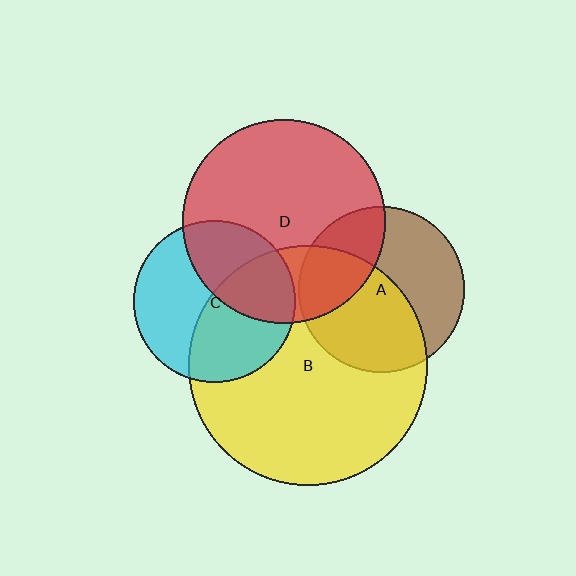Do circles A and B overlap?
Yes.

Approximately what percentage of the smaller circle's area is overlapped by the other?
Approximately 55%.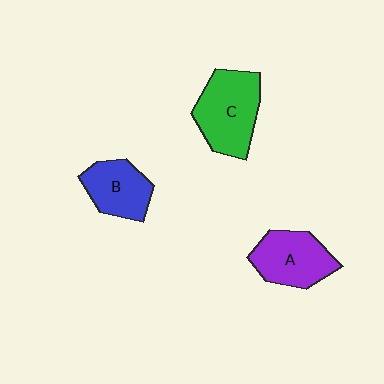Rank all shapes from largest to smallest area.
From largest to smallest: C (green), A (purple), B (blue).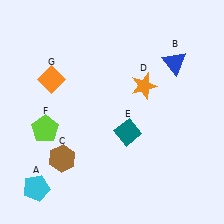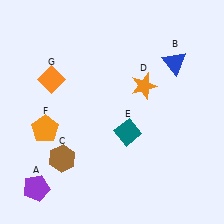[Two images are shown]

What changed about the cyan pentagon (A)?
In Image 1, A is cyan. In Image 2, it changed to purple.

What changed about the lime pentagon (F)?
In Image 1, F is lime. In Image 2, it changed to orange.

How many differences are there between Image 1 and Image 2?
There are 2 differences between the two images.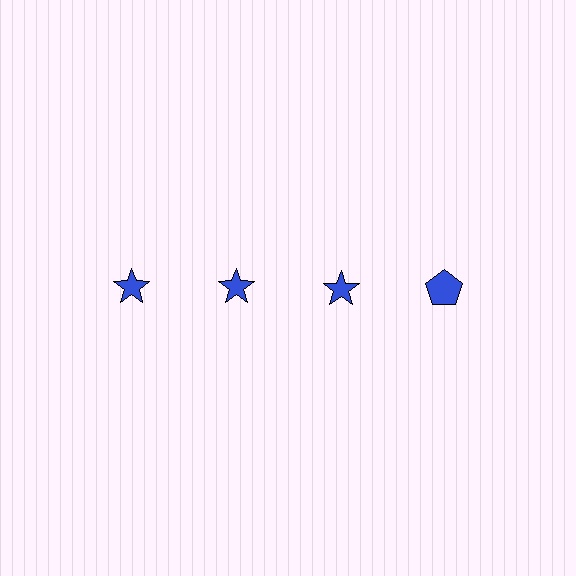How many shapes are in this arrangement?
There are 4 shapes arranged in a grid pattern.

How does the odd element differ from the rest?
It has a different shape: pentagon instead of star.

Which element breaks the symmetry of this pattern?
The blue pentagon in the top row, second from right column breaks the symmetry. All other shapes are blue stars.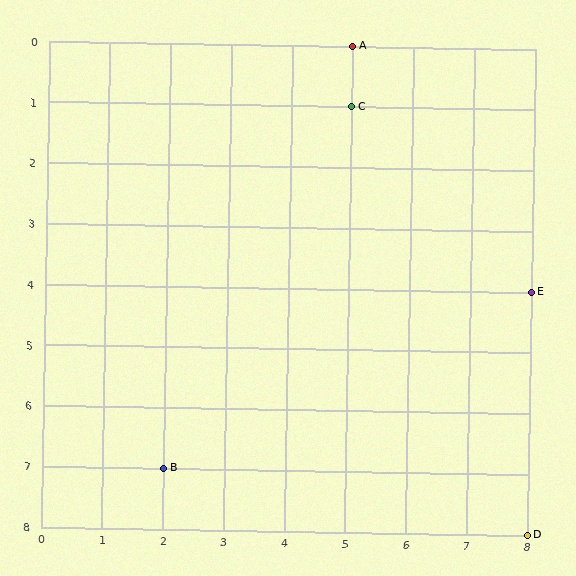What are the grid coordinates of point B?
Point B is at grid coordinates (2, 7).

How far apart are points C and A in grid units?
Points C and A are 1 row apart.